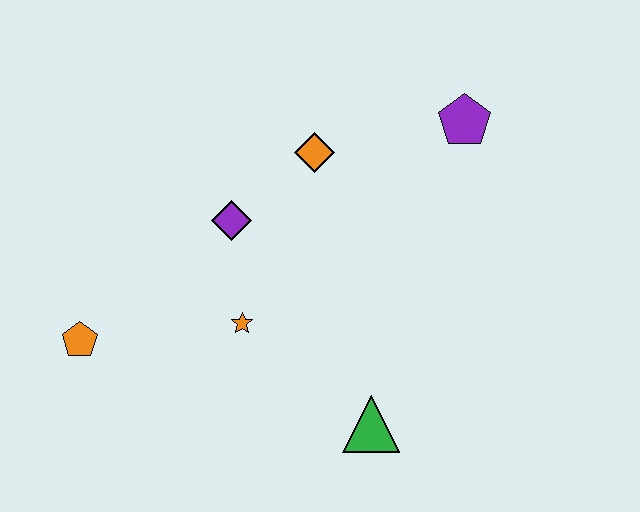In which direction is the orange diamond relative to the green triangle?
The orange diamond is above the green triangle.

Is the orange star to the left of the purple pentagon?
Yes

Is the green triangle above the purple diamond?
No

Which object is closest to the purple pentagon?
The orange diamond is closest to the purple pentagon.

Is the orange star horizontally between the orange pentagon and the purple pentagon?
Yes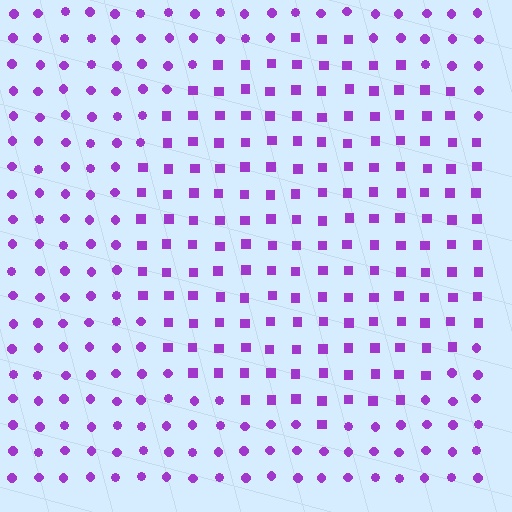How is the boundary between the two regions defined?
The boundary is defined by a change in element shape: squares inside vs. circles outside. All elements share the same color and spacing.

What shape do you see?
I see a circle.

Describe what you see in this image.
The image is filled with small purple elements arranged in a uniform grid. A circle-shaped region contains squares, while the surrounding area contains circles. The boundary is defined purely by the change in element shape.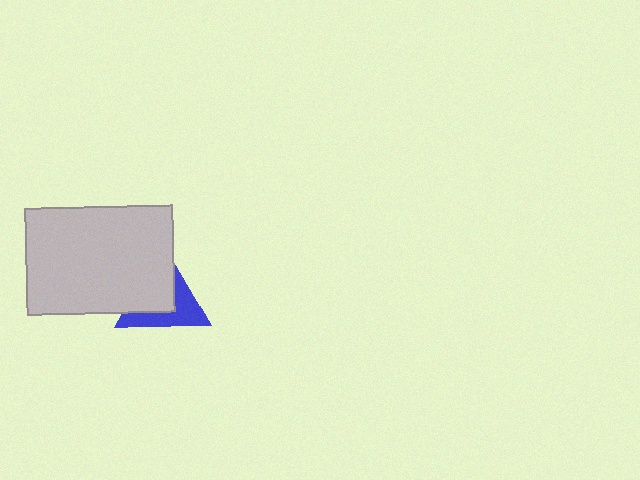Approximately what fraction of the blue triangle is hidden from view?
Roughly 53% of the blue triangle is hidden behind the light gray rectangle.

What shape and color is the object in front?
The object in front is a light gray rectangle.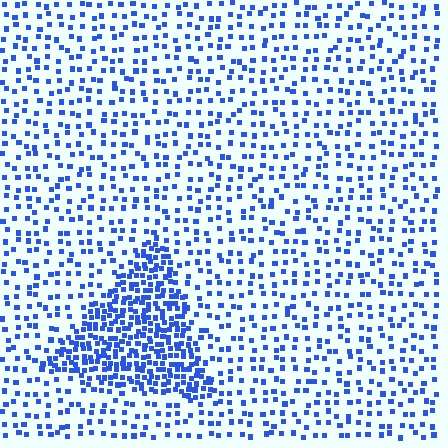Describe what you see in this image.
The image contains small blue elements arranged at two different densities. A triangle-shaped region is visible where the elements are more densely packed than the surrounding area.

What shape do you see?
I see a triangle.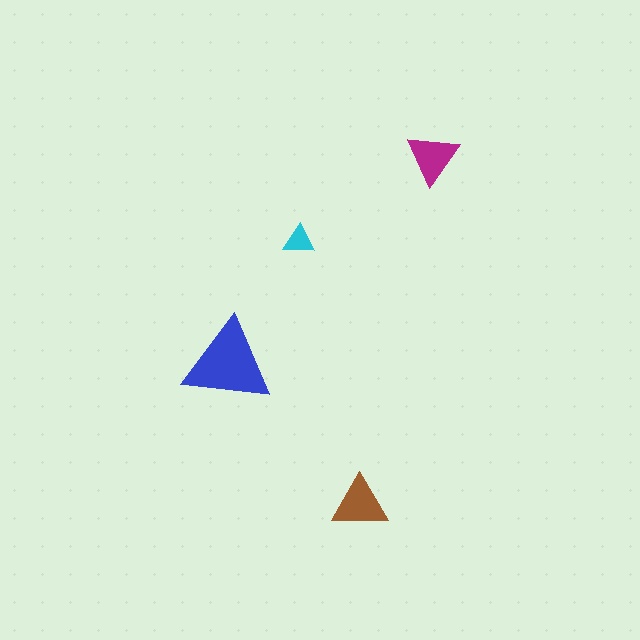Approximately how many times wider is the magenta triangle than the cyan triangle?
About 1.5 times wider.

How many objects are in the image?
There are 4 objects in the image.